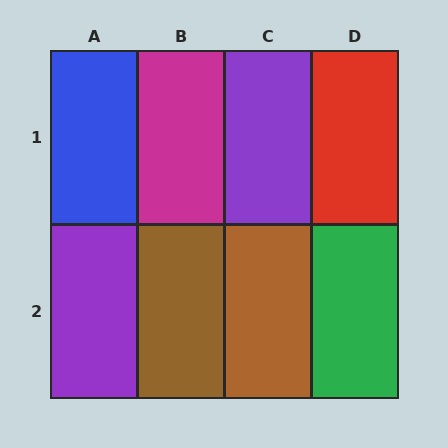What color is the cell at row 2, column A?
Purple.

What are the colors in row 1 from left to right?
Blue, magenta, purple, red.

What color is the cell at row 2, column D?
Green.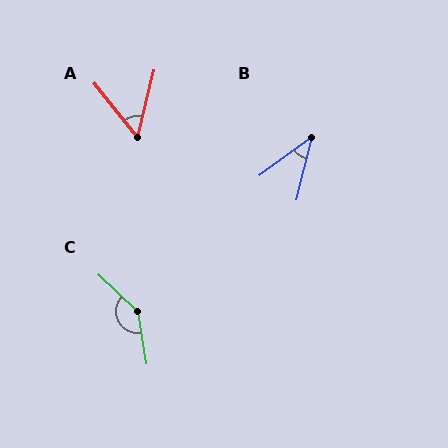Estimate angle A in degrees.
Approximately 52 degrees.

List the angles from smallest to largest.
B (39°), A (52°), C (143°).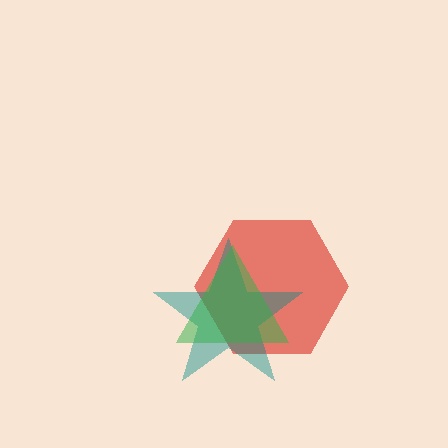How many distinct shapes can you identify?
There are 3 distinct shapes: a red hexagon, a teal star, a green triangle.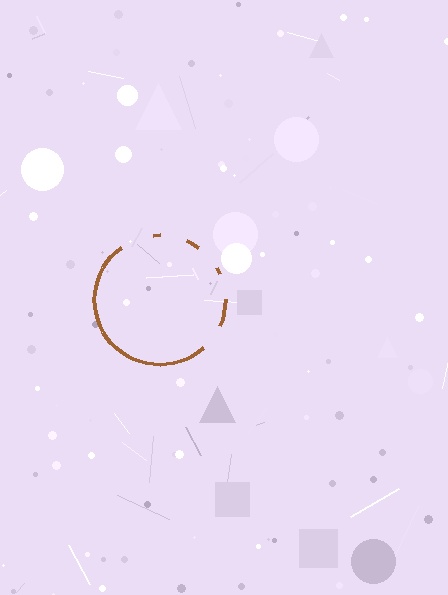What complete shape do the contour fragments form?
The contour fragments form a circle.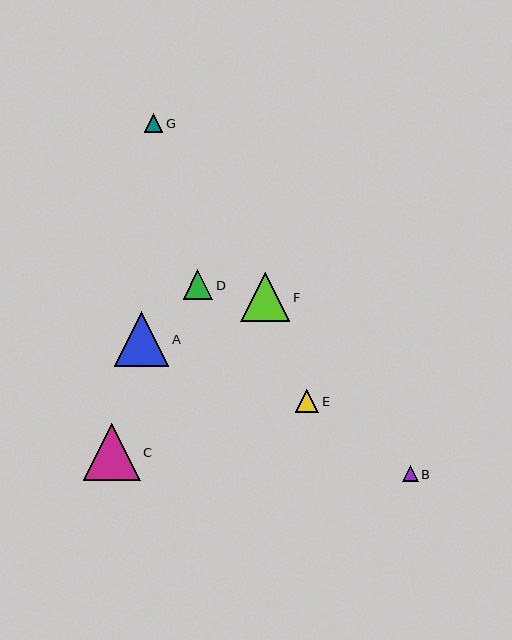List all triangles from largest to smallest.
From largest to smallest: C, A, F, D, E, G, B.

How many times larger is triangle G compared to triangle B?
Triangle G is approximately 1.1 times the size of triangle B.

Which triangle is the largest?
Triangle C is the largest with a size of approximately 57 pixels.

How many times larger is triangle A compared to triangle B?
Triangle A is approximately 3.4 times the size of triangle B.